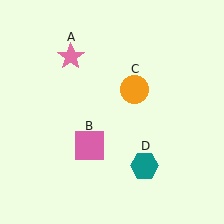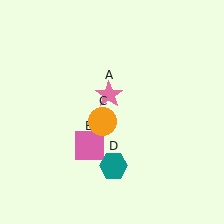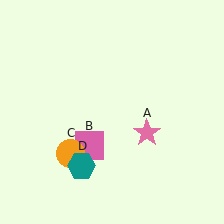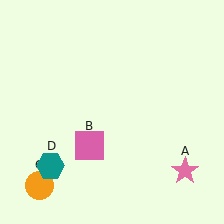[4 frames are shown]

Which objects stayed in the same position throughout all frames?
Pink square (object B) remained stationary.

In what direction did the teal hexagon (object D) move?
The teal hexagon (object D) moved left.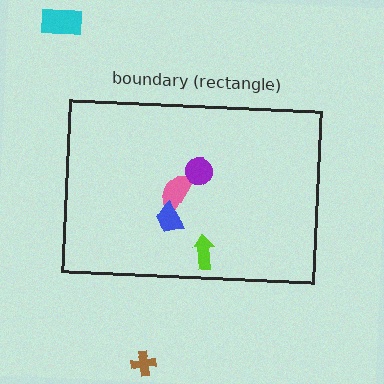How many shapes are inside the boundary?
4 inside, 2 outside.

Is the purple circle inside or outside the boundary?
Inside.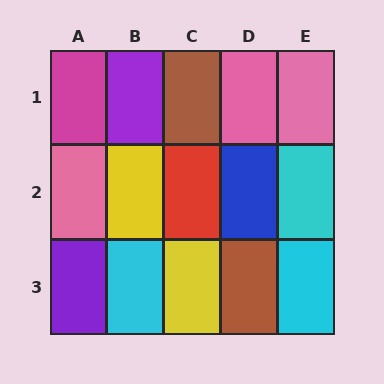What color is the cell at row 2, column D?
Blue.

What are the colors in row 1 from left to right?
Magenta, purple, brown, pink, pink.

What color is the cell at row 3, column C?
Yellow.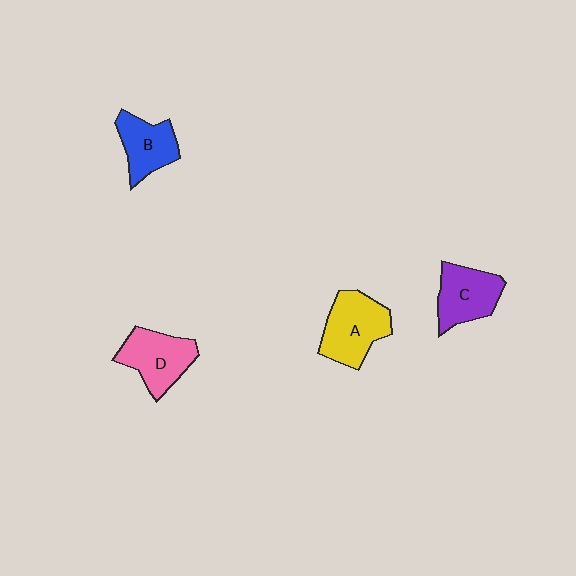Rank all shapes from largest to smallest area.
From largest to smallest: A (yellow), D (pink), C (purple), B (blue).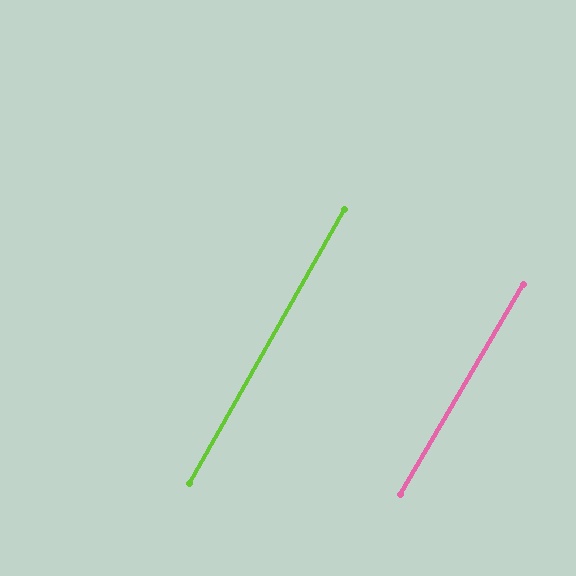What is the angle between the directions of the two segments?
Approximately 1 degree.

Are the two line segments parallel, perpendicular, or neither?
Parallel — their directions differ by only 0.9°.